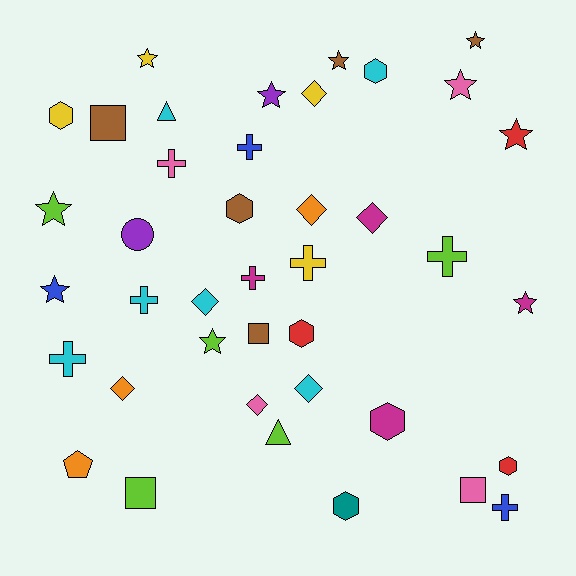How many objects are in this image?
There are 40 objects.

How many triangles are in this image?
There are 2 triangles.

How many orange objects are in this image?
There are 3 orange objects.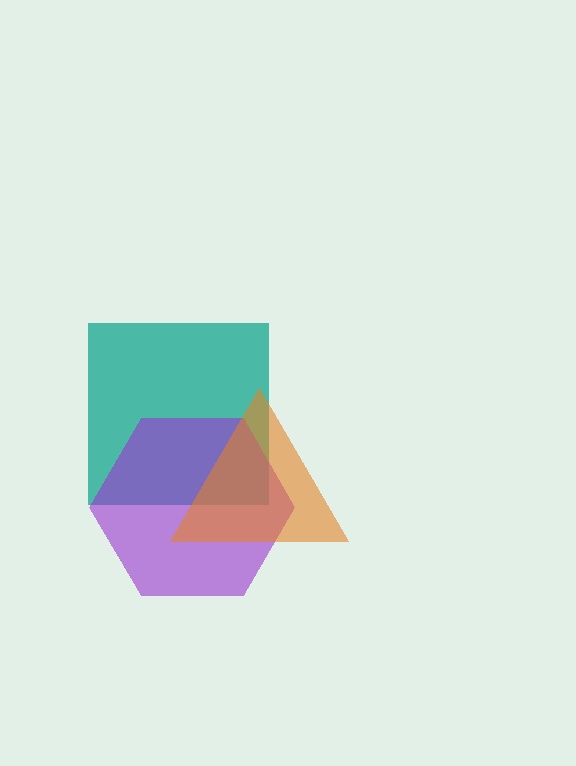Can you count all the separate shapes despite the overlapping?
Yes, there are 3 separate shapes.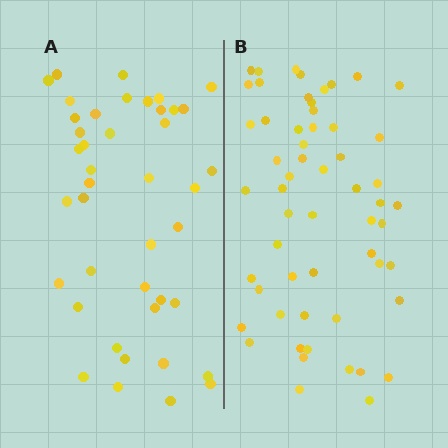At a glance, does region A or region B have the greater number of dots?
Region B (the right region) has more dots.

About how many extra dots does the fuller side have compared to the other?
Region B has approximately 15 more dots than region A.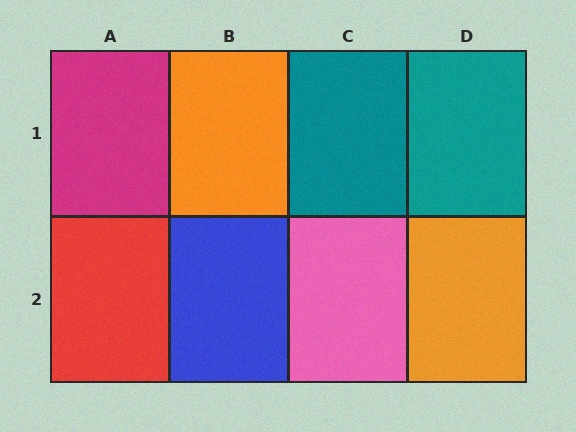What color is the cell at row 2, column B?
Blue.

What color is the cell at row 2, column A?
Red.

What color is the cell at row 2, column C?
Pink.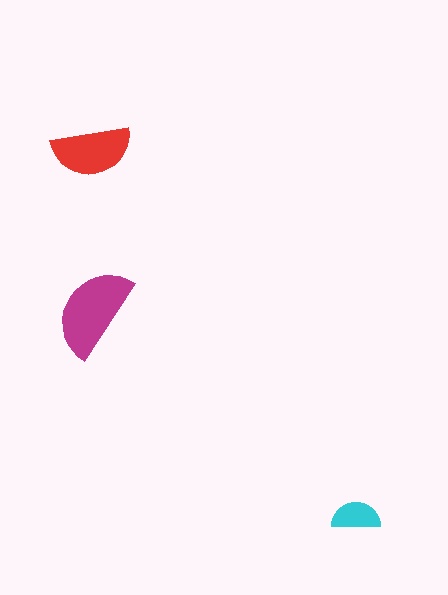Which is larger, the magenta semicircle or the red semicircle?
The magenta one.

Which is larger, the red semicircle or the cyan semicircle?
The red one.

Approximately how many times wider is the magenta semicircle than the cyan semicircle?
About 2 times wider.